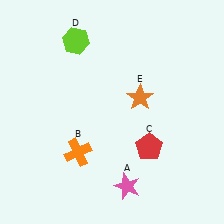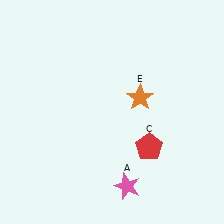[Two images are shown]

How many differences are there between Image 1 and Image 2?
There are 2 differences between the two images.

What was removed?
The orange cross (B), the lime hexagon (D) were removed in Image 2.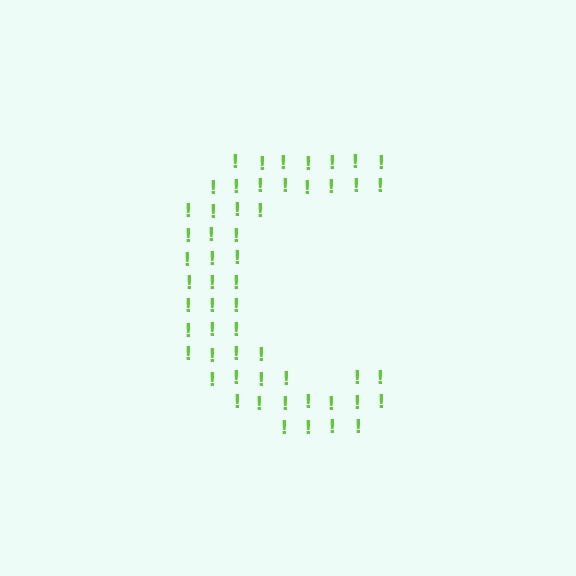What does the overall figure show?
The overall figure shows the letter C.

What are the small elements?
The small elements are exclamation marks.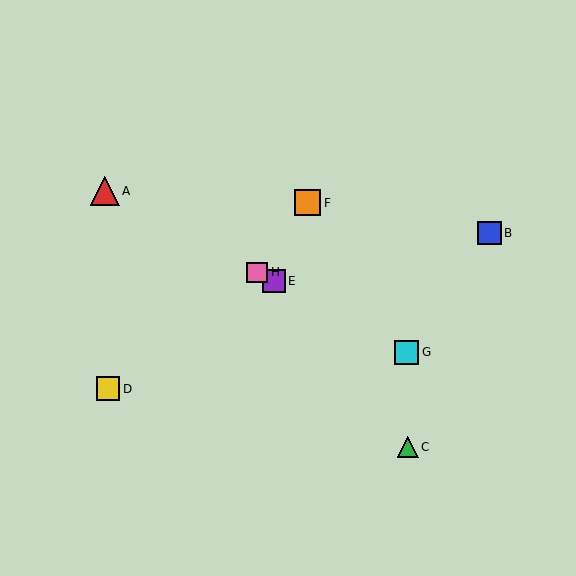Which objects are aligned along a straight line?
Objects A, E, G, H are aligned along a straight line.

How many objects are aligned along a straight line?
4 objects (A, E, G, H) are aligned along a straight line.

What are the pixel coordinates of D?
Object D is at (108, 389).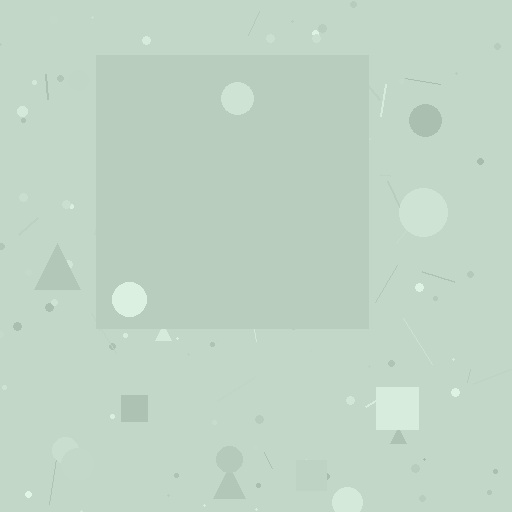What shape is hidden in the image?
A square is hidden in the image.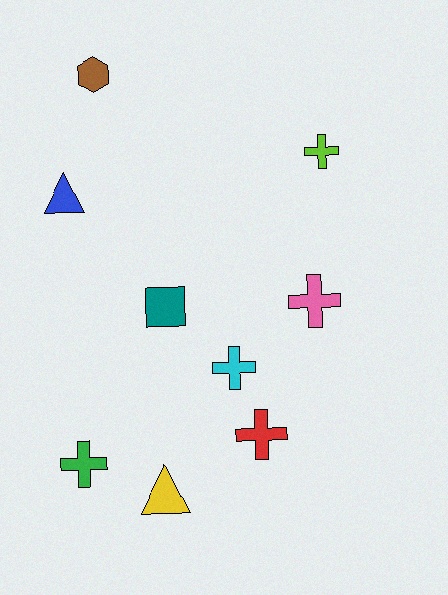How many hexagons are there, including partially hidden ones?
There is 1 hexagon.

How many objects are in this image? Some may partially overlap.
There are 9 objects.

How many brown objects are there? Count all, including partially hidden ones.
There is 1 brown object.